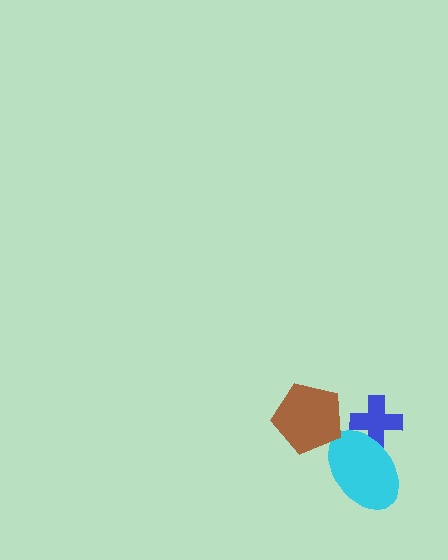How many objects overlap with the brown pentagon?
0 objects overlap with the brown pentagon.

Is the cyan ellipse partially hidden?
No, no other shape covers it.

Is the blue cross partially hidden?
Yes, it is partially covered by another shape.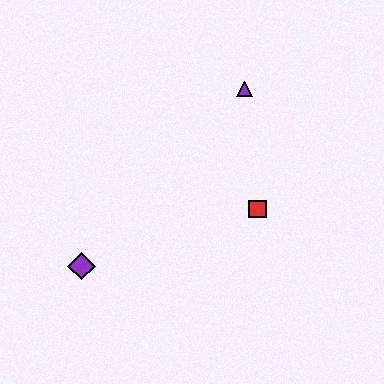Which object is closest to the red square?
The purple triangle is closest to the red square.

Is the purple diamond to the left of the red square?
Yes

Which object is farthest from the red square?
The purple diamond is farthest from the red square.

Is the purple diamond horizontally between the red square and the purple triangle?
No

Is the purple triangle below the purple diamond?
No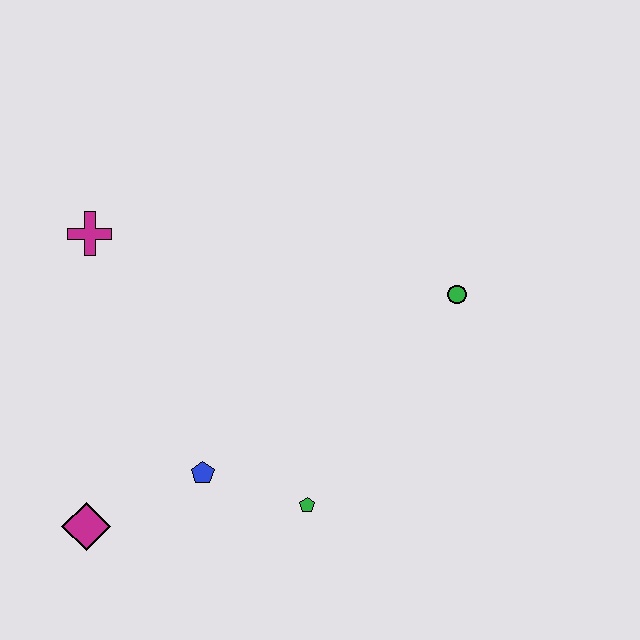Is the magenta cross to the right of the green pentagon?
No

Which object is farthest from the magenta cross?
The green circle is farthest from the magenta cross.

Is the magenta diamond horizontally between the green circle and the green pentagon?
No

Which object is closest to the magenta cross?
The blue pentagon is closest to the magenta cross.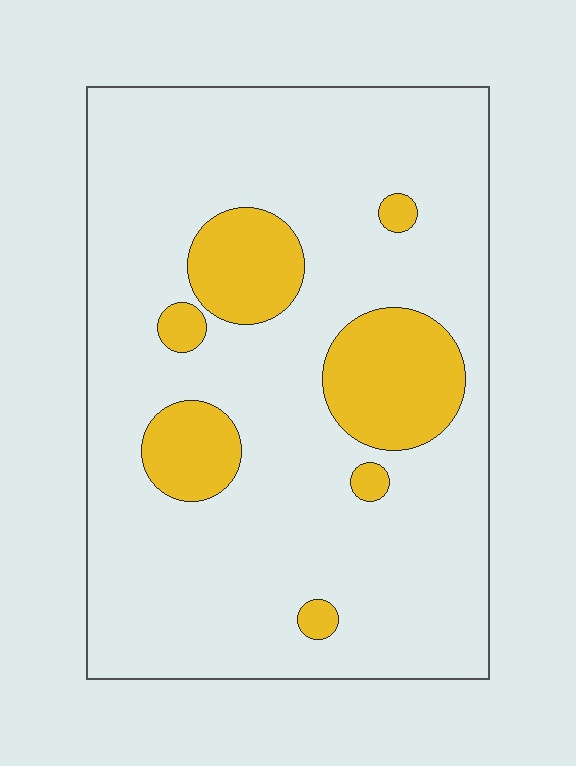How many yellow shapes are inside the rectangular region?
7.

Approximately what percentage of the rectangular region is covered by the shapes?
Approximately 15%.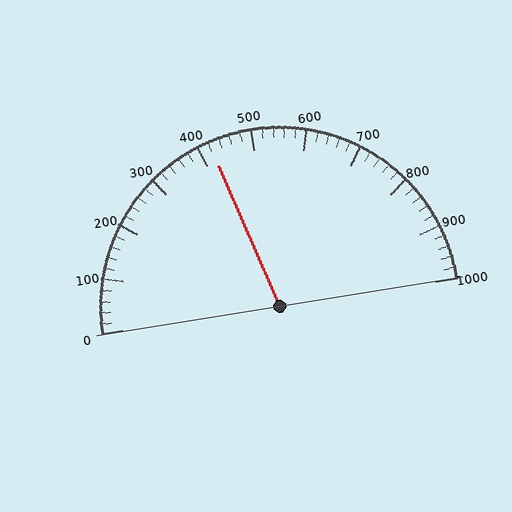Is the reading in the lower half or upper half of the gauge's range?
The reading is in the lower half of the range (0 to 1000).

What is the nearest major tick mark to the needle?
The nearest major tick mark is 400.